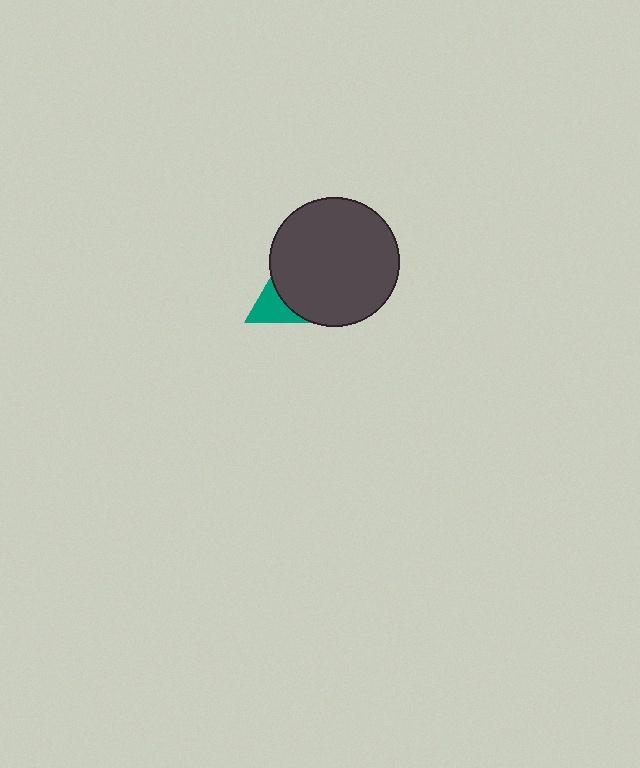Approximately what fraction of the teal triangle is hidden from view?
Roughly 67% of the teal triangle is hidden behind the dark gray circle.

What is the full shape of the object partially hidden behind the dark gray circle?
The partially hidden object is a teal triangle.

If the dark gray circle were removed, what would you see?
You would see the complete teal triangle.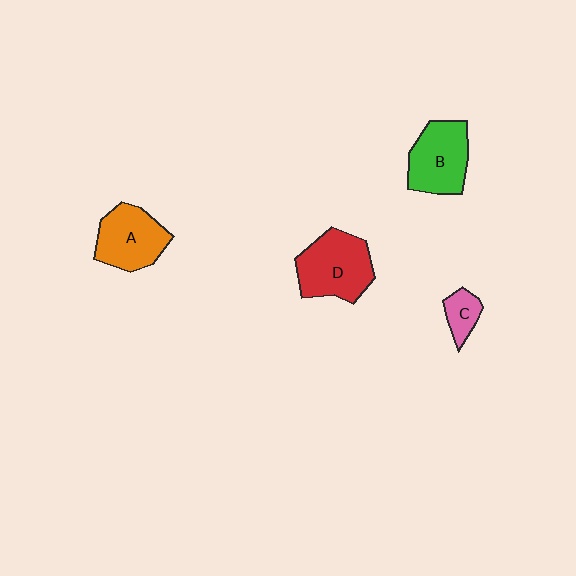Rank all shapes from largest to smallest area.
From largest to smallest: D (red), B (green), A (orange), C (pink).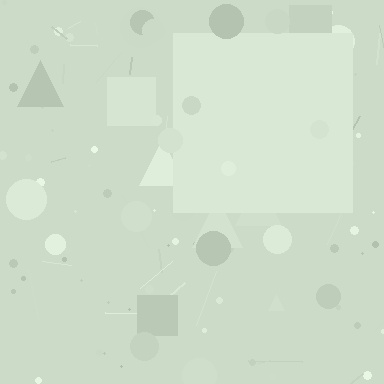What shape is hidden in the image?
A square is hidden in the image.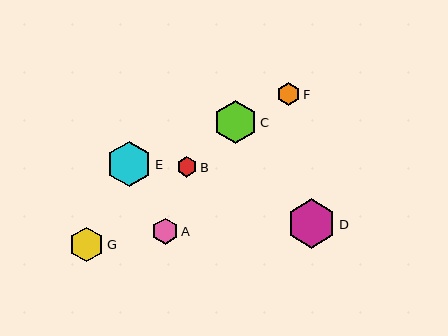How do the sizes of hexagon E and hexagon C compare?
Hexagon E and hexagon C are approximately the same size.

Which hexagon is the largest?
Hexagon D is the largest with a size of approximately 49 pixels.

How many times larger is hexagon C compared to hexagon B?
Hexagon C is approximately 2.1 times the size of hexagon B.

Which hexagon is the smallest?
Hexagon B is the smallest with a size of approximately 20 pixels.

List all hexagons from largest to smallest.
From largest to smallest: D, E, C, G, A, F, B.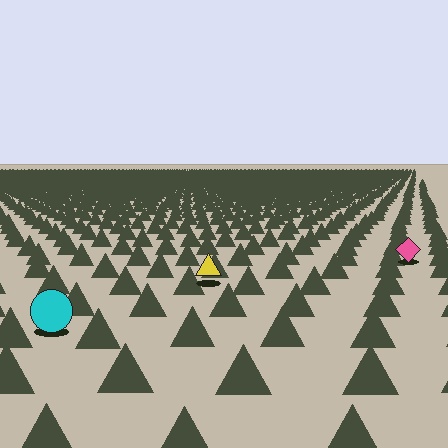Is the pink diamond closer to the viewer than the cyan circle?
No. The cyan circle is closer — you can tell from the texture gradient: the ground texture is coarser near it.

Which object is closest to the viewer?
The cyan circle is closest. The texture marks near it are larger and more spread out.